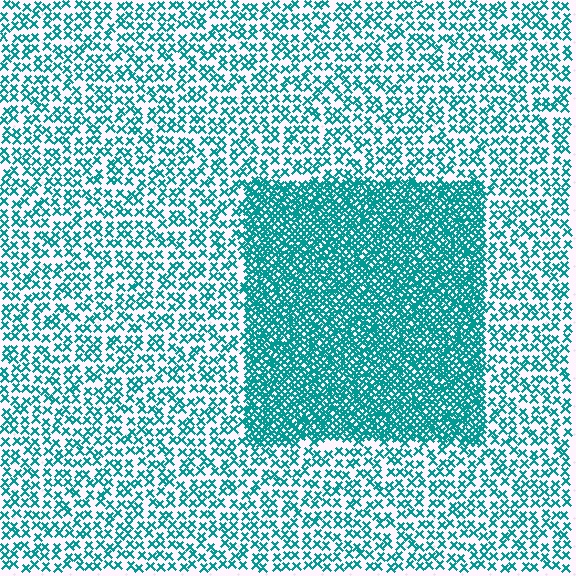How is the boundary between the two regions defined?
The boundary is defined by a change in element density (approximately 2.6x ratio). All elements are the same color, size, and shape.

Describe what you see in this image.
The image contains small teal elements arranged at two different densities. A rectangle-shaped region is visible where the elements are more densely packed than the surrounding area.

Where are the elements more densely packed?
The elements are more densely packed inside the rectangle boundary.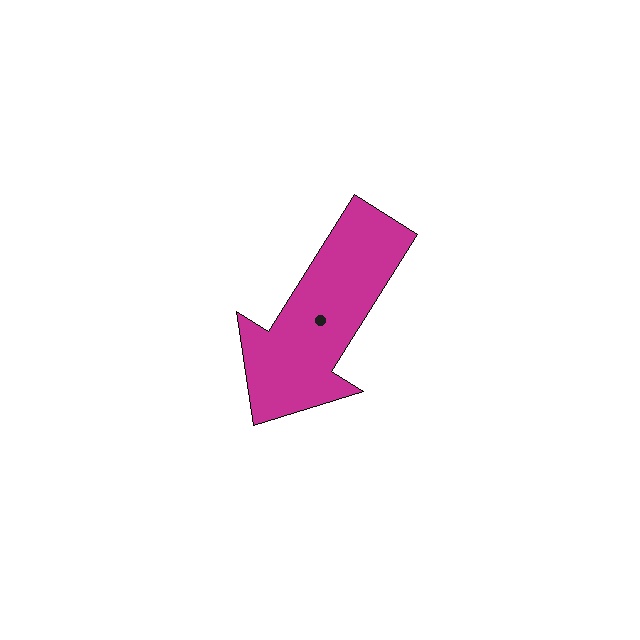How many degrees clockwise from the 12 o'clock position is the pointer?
Approximately 212 degrees.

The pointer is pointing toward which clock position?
Roughly 7 o'clock.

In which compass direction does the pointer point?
Southwest.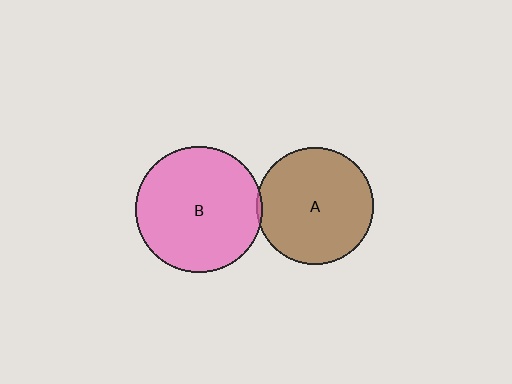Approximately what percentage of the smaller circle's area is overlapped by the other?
Approximately 5%.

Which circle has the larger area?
Circle B (pink).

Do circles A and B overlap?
Yes.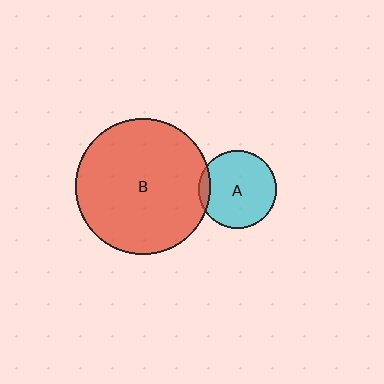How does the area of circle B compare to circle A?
Approximately 3.0 times.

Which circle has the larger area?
Circle B (red).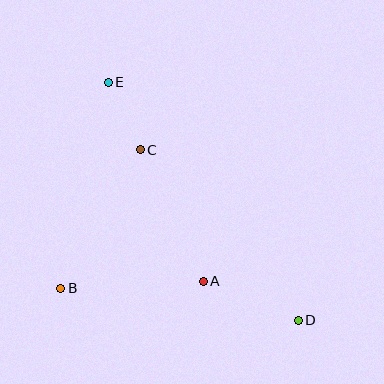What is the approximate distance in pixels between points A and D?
The distance between A and D is approximately 103 pixels.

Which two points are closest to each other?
Points C and E are closest to each other.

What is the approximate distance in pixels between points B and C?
The distance between B and C is approximately 160 pixels.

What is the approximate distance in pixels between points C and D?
The distance between C and D is approximately 232 pixels.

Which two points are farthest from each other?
Points D and E are farthest from each other.